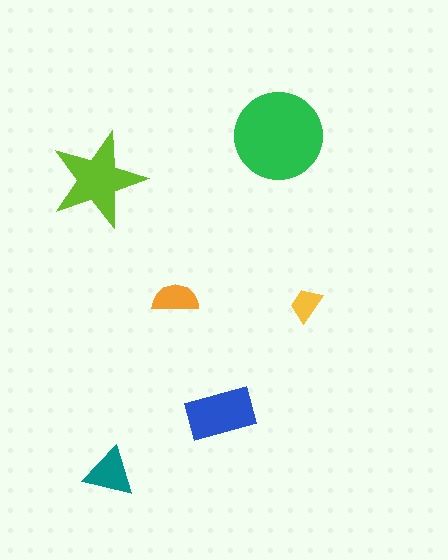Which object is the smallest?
The yellow trapezoid.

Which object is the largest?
The green circle.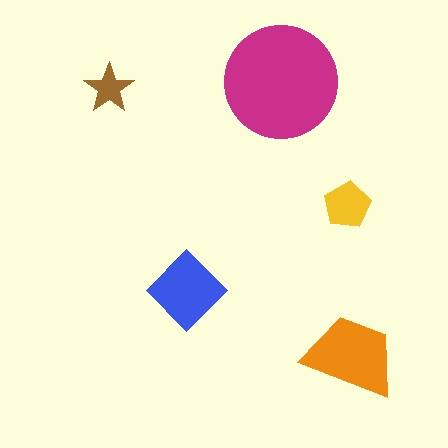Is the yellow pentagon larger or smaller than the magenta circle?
Smaller.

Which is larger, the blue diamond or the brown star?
The blue diamond.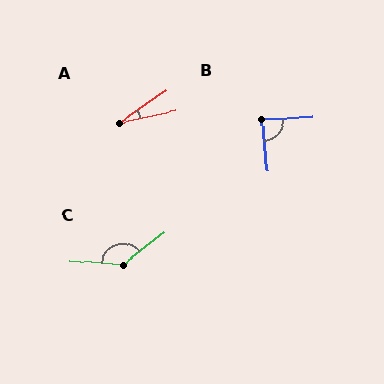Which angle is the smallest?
A, at approximately 23 degrees.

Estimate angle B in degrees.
Approximately 86 degrees.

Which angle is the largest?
C, at approximately 137 degrees.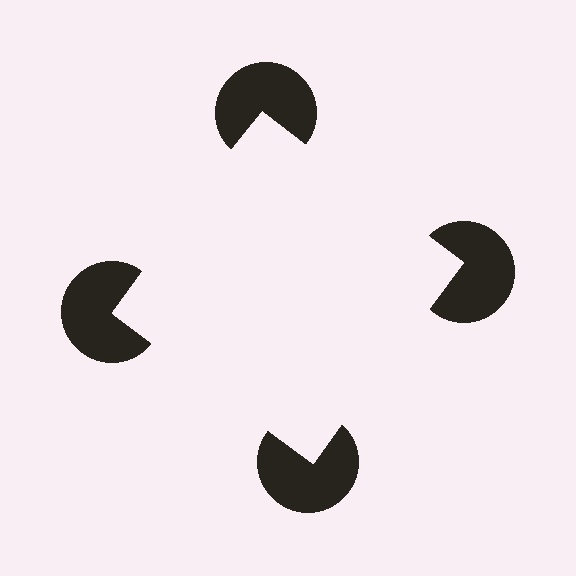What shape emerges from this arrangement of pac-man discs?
An illusory square — its edges are inferred from the aligned wedge cuts in the pac-man discs, not physically drawn.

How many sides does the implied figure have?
4 sides.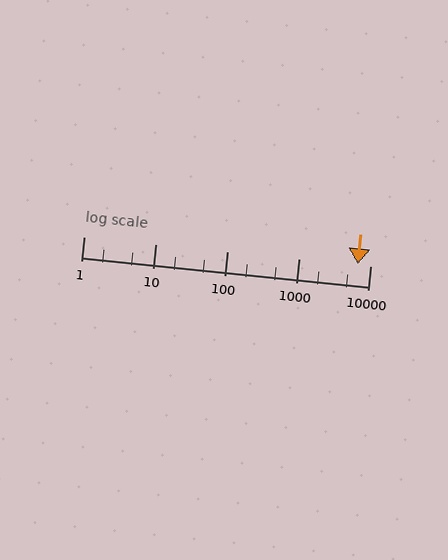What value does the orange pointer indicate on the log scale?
The pointer indicates approximately 6700.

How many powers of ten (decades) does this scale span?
The scale spans 4 decades, from 1 to 10000.